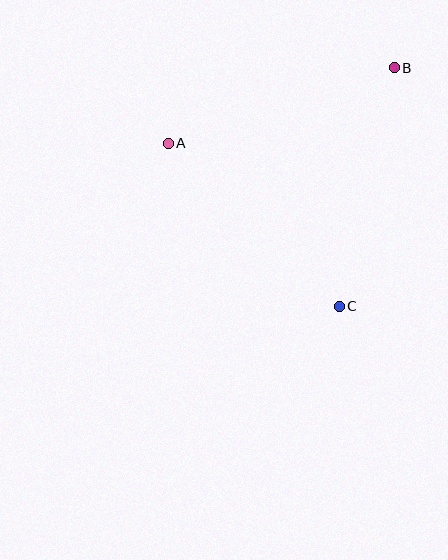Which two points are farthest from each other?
Points B and C are farthest from each other.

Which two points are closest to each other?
Points A and C are closest to each other.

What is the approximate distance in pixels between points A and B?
The distance between A and B is approximately 238 pixels.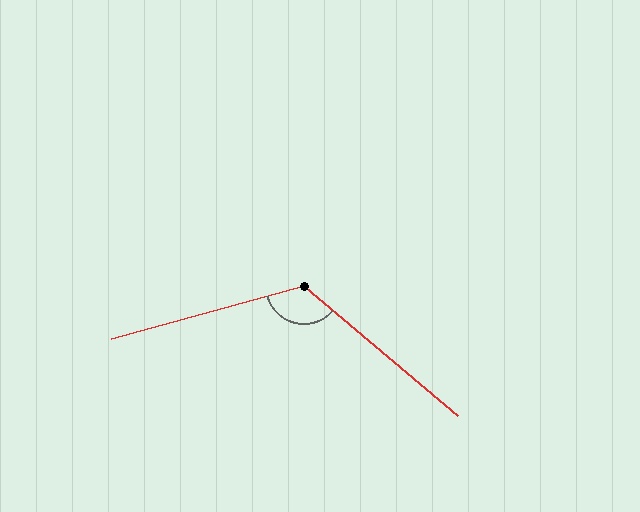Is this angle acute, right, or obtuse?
It is obtuse.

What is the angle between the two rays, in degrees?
Approximately 124 degrees.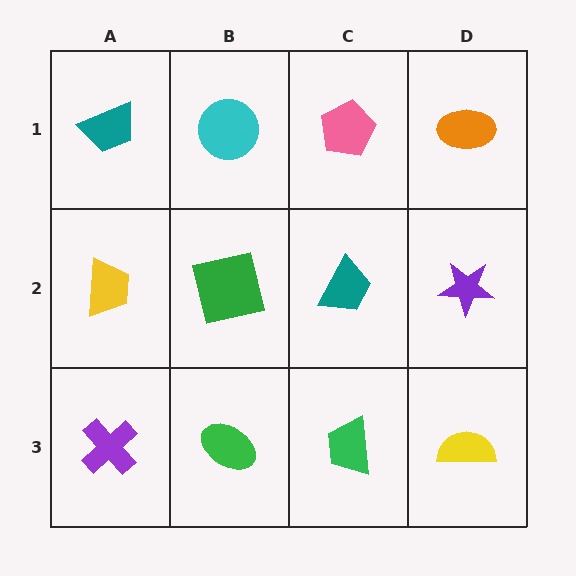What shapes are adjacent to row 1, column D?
A purple star (row 2, column D), a pink pentagon (row 1, column C).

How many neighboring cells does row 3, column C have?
3.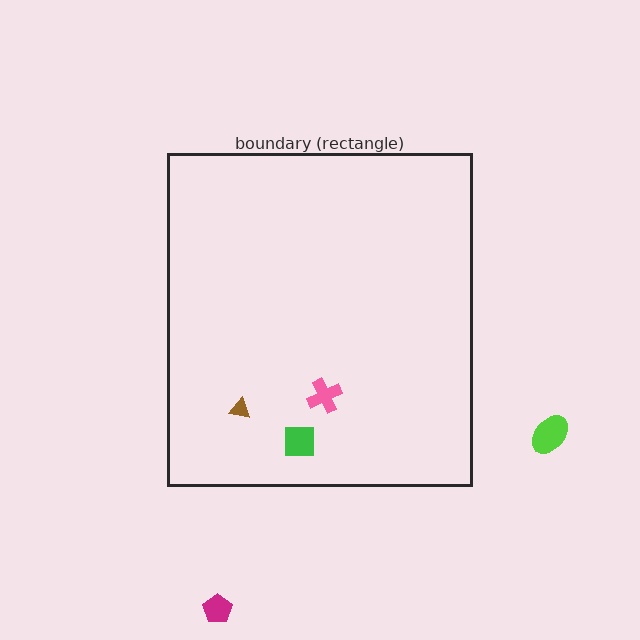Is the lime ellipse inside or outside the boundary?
Outside.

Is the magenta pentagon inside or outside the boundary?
Outside.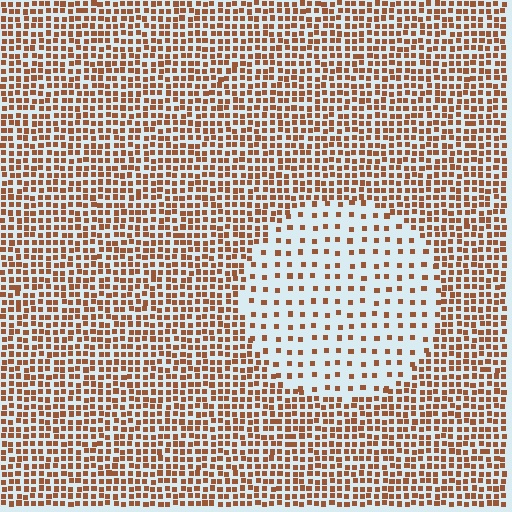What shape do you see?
I see a circle.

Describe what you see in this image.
The image contains small brown elements arranged at two different densities. A circle-shaped region is visible where the elements are less densely packed than the surrounding area.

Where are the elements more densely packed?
The elements are more densely packed outside the circle boundary.